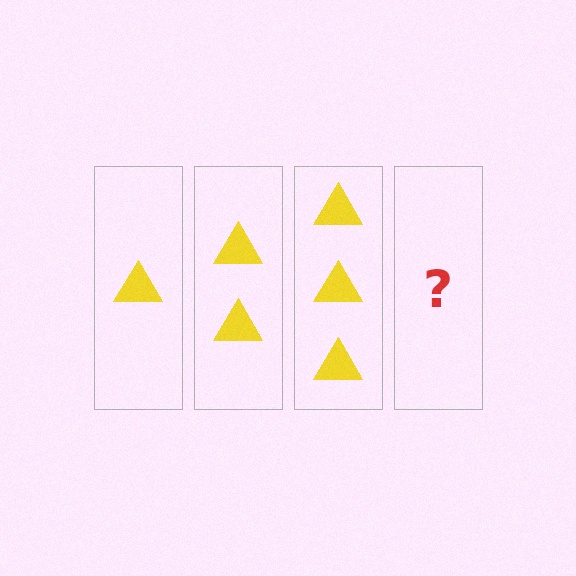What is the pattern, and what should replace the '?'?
The pattern is that each step adds one more triangle. The '?' should be 4 triangles.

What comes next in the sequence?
The next element should be 4 triangles.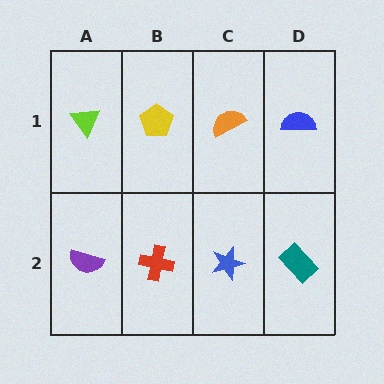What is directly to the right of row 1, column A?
A yellow pentagon.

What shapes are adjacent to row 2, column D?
A blue semicircle (row 1, column D), a blue star (row 2, column C).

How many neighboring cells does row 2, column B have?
3.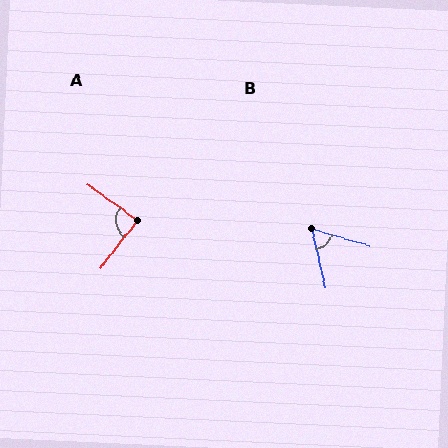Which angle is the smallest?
B, at approximately 61 degrees.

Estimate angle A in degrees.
Approximately 87 degrees.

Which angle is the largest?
A, at approximately 87 degrees.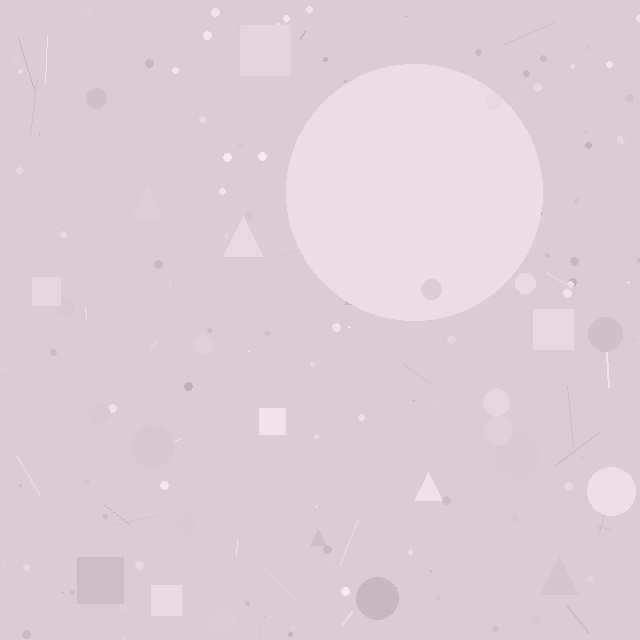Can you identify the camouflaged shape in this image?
The camouflaged shape is a circle.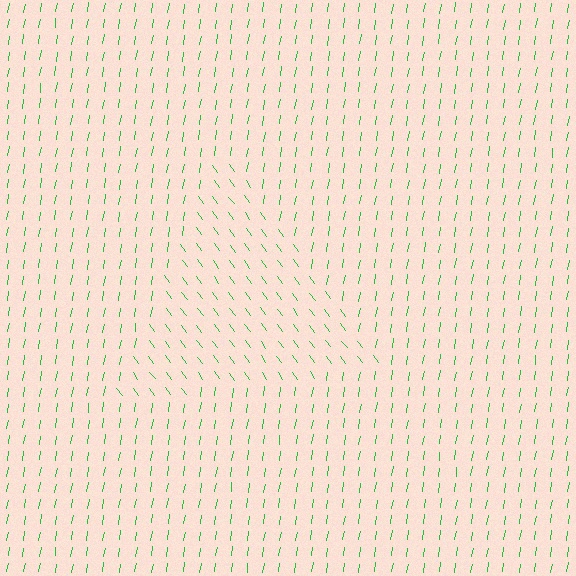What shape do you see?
I see a triangle.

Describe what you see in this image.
The image is filled with small green line segments. A triangle region in the image has lines oriented differently from the surrounding lines, creating a visible texture boundary.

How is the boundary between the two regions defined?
The boundary is defined purely by a change in line orientation (approximately 45 degrees difference). All lines are the same color and thickness.